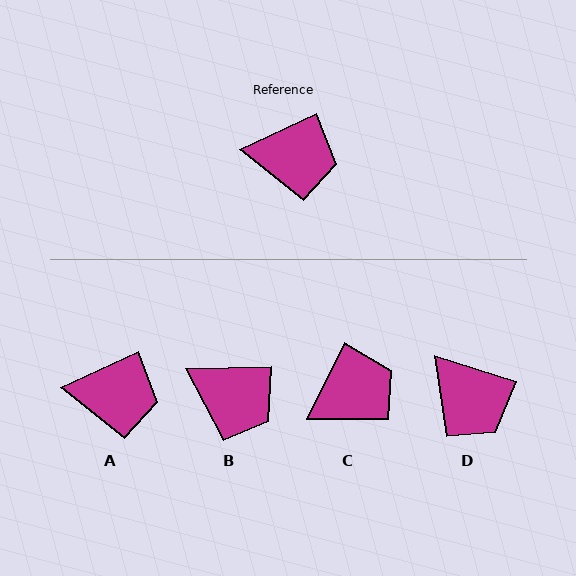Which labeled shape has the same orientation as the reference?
A.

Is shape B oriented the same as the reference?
No, it is off by about 24 degrees.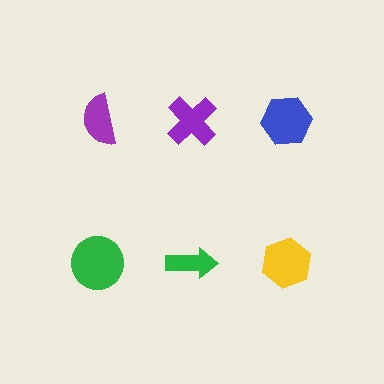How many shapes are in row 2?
3 shapes.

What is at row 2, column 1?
A green circle.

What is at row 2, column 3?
A yellow hexagon.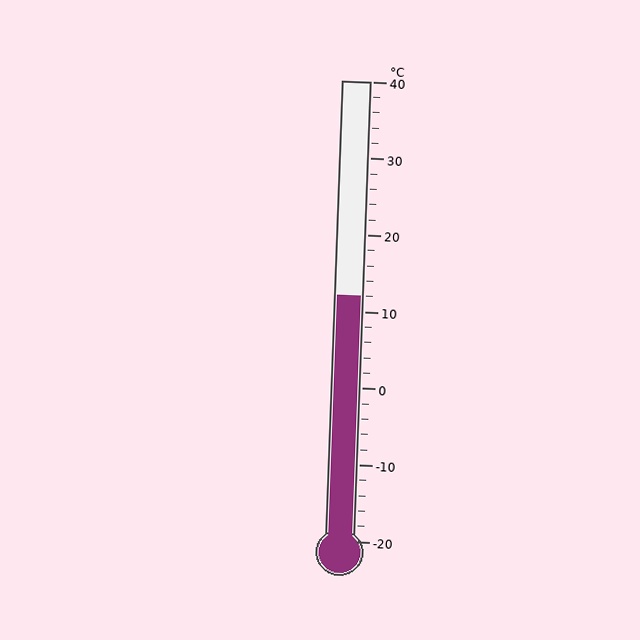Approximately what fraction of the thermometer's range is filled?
The thermometer is filled to approximately 55% of its range.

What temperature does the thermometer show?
The thermometer shows approximately 12°C.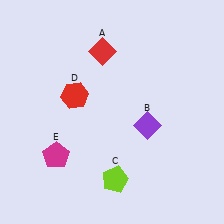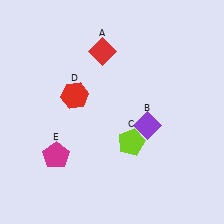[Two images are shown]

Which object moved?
The lime pentagon (C) moved up.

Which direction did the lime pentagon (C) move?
The lime pentagon (C) moved up.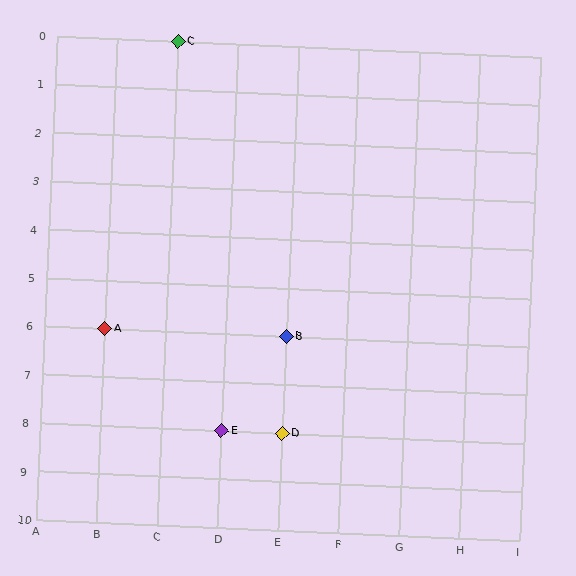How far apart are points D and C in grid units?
Points D and C are 2 columns and 8 rows apart (about 8.2 grid units diagonally).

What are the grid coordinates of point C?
Point C is at grid coordinates (C, 0).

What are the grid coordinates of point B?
Point B is at grid coordinates (E, 6).